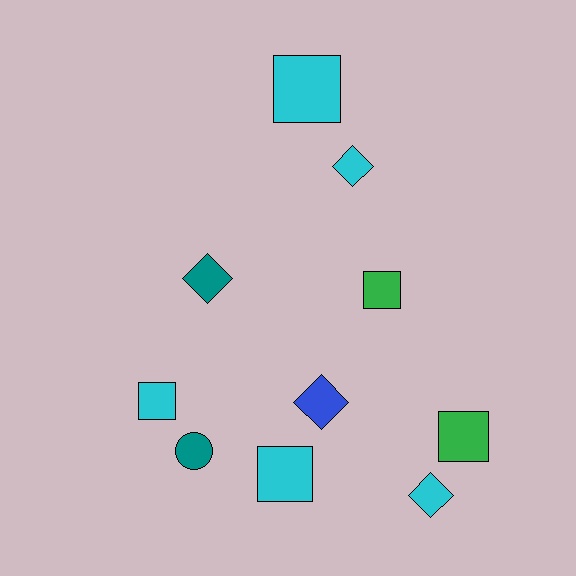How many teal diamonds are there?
There is 1 teal diamond.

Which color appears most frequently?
Cyan, with 5 objects.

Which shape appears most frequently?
Square, with 5 objects.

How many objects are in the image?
There are 10 objects.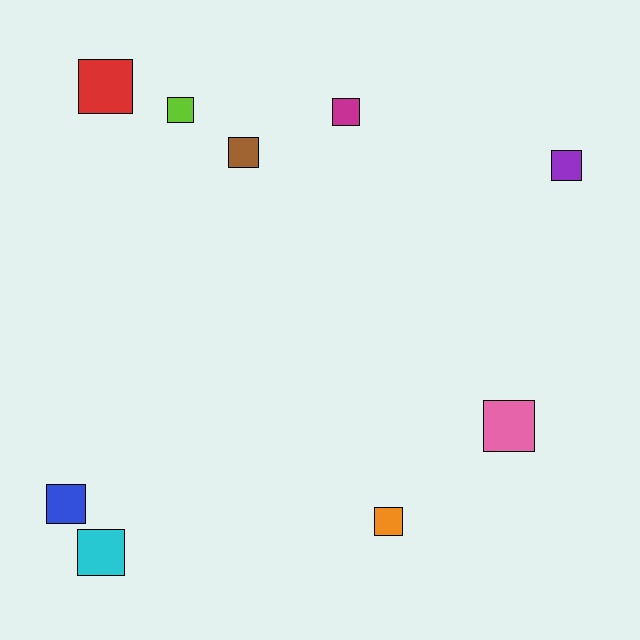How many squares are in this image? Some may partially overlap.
There are 9 squares.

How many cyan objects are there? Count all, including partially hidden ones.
There is 1 cyan object.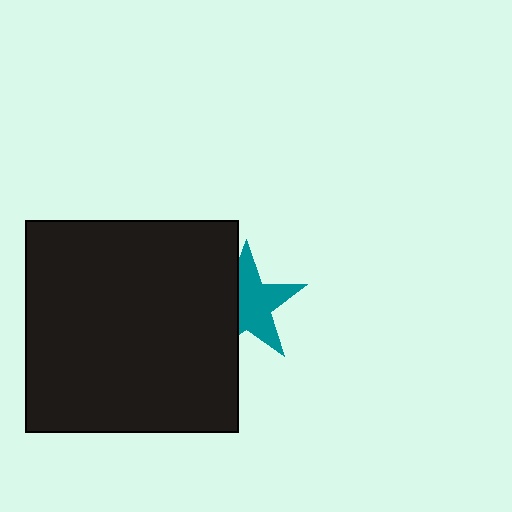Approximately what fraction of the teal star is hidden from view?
Roughly 39% of the teal star is hidden behind the black square.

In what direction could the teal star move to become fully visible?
The teal star could move right. That would shift it out from behind the black square entirely.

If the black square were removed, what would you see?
You would see the complete teal star.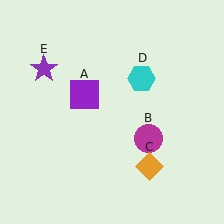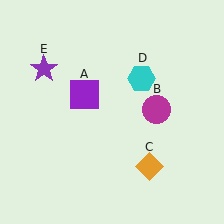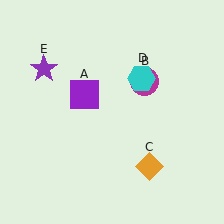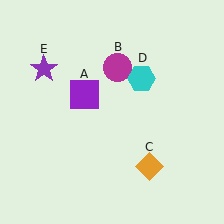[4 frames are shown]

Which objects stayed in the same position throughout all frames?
Purple square (object A) and orange diamond (object C) and cyan hexagon (object D) and purple star (object E) remained stationary.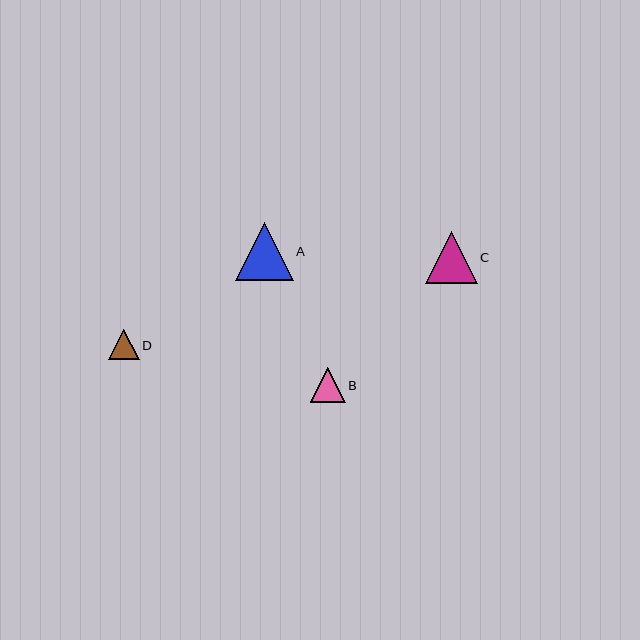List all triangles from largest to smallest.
From largest to smallest: A, C, B, D.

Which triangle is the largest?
Triangle A is the largest with a size of approximately 58 pixels.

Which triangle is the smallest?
Triangle D is the smallest with a size of approximately 30 pixels.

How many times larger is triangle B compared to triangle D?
Triangle B is approximately 1.1 times the size of triangle D.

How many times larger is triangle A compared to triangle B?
Triangle A is approximately 1.7 times the size of triangle B.